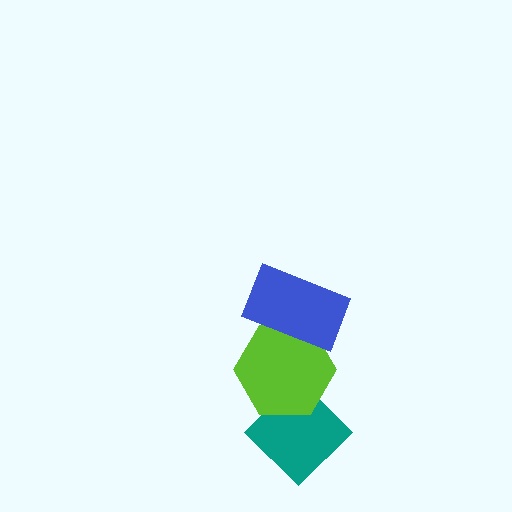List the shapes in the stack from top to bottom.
From top to bottom: the blue rectangle, the lime hexagon, the teal diamond.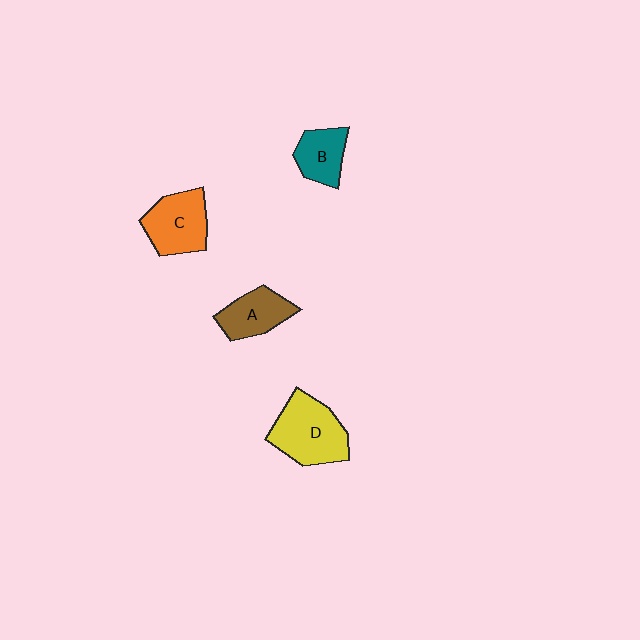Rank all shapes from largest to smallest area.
From largest to smallest: D (yellow), C (orange), A (brown), B (teal).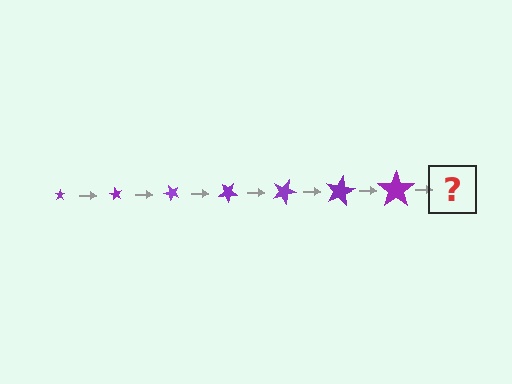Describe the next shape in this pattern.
It should be a star, larger than the previous one and rotated 420 degrees from the start.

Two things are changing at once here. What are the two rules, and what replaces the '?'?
The two rules are that the star grows larger each step and it rotates 60 degrees each step. The '?' should be a star, larger than the previous one and rotated 420 degrees from the start.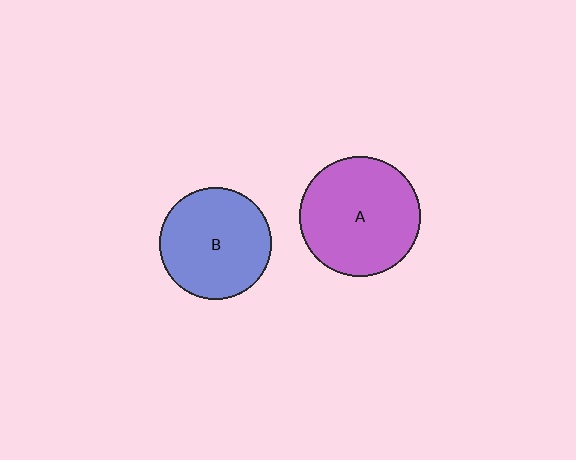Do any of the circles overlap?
No, none of the circles overlap.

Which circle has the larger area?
Circle A (purple).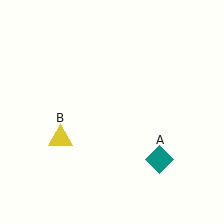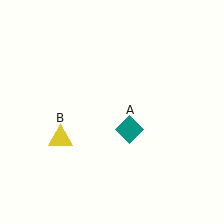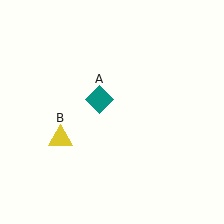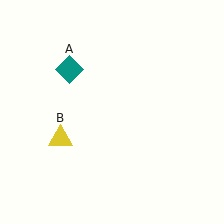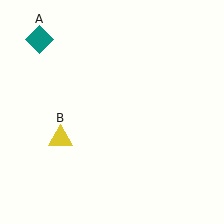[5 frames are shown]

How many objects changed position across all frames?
1 object changed position: teal diamond (object A).